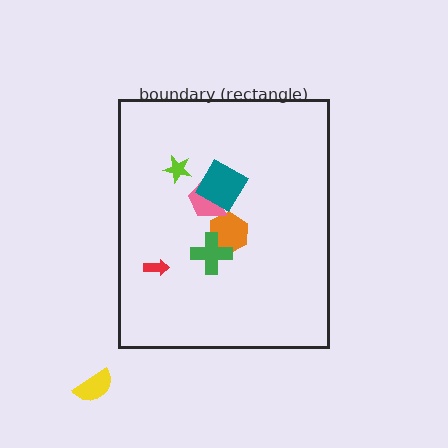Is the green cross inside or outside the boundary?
Inside.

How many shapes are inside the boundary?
6 inside, 1 outside.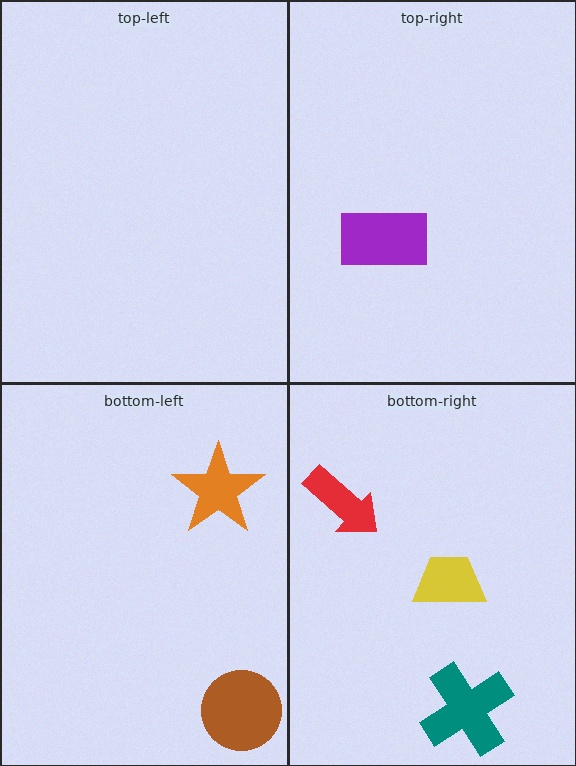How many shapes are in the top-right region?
1.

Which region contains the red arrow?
The bottom-right region.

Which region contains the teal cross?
The bottom-right region.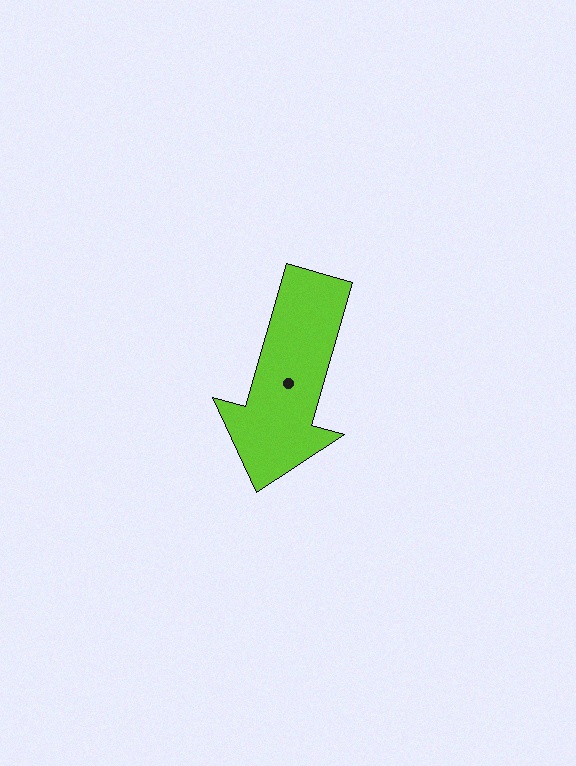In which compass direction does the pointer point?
South.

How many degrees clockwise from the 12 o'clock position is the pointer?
Approximately 196 degrees.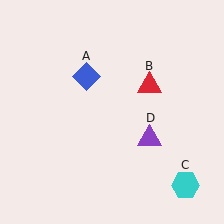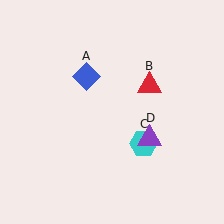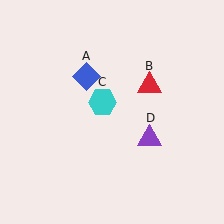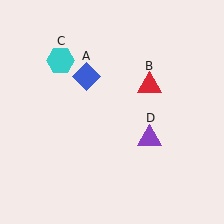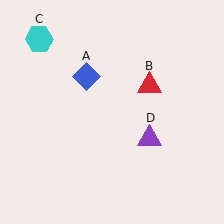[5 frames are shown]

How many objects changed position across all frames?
1 object changed position: cyan hexagon (object C).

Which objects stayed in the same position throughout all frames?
Blue diamond (object A) and red triangle (object B) and purple triangle (object D) remained stationary.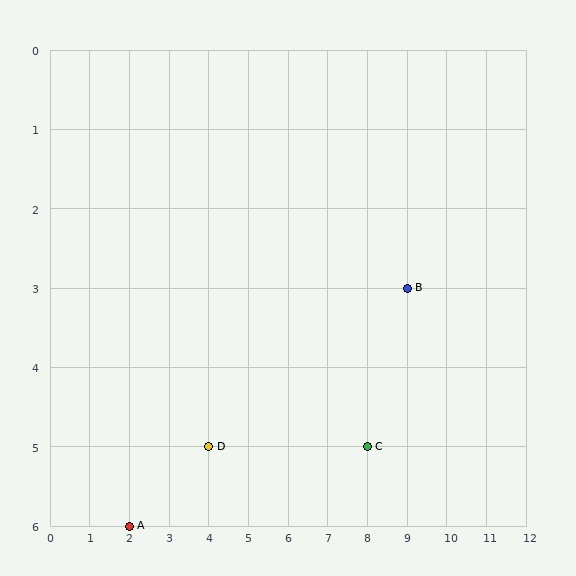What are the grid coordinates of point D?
Point D is at grid coordinates (4, 5).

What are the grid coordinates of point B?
Point B is at grid coordinates (9, 3).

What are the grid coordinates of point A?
Point A is at grid coordinates (2, 6).